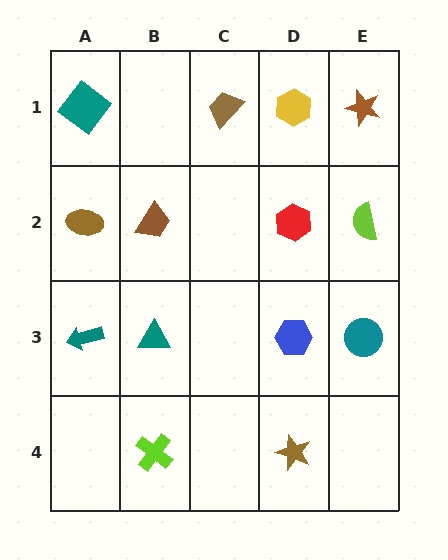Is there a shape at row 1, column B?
No, that cell is empty.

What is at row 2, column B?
A brown trapezoid.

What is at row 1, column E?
A brown star.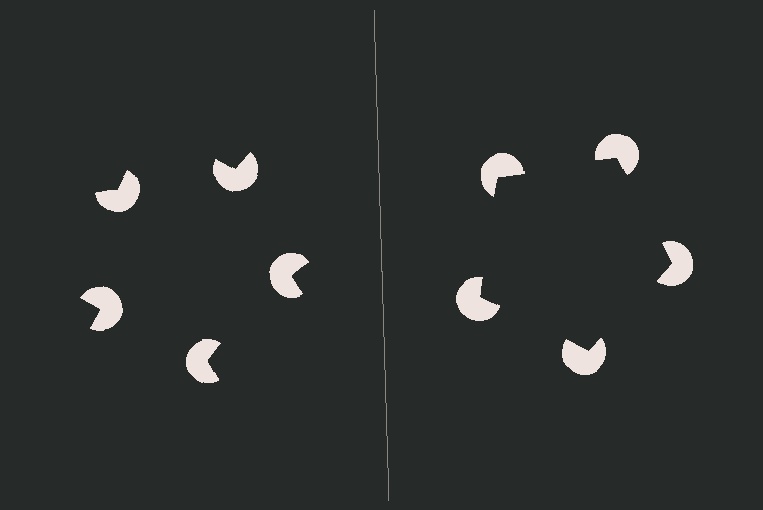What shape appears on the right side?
An illusory pentagon.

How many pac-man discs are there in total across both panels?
10 — 5 on each side.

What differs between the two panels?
The pac-man discs are positioned identically on both sides; only the wedge orientations differ. On the right they align to a pentagon; on the left they are misaligned.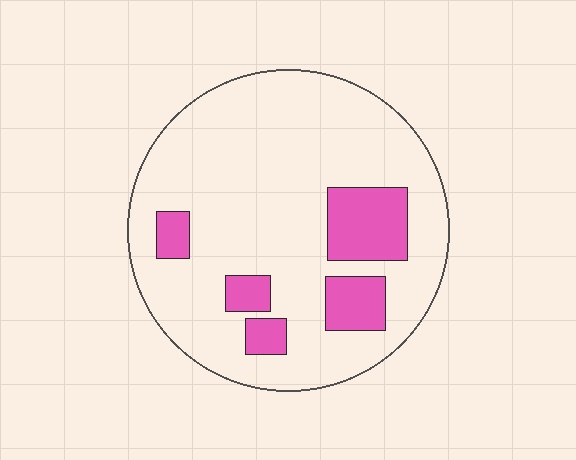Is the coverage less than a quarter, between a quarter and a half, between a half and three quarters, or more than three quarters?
Less than a quarter.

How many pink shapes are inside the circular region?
5.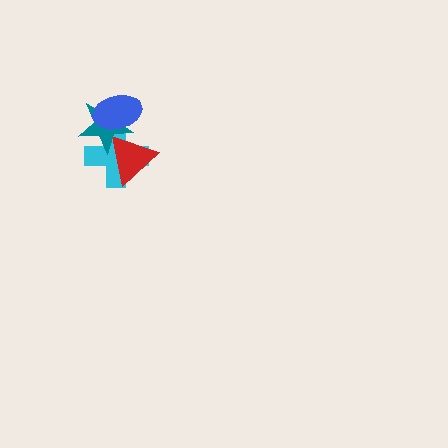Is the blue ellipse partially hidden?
No, no other shape covers it.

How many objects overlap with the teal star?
3 objects overlap with the teal star.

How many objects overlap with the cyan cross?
3 objects overlap with the cyan cross.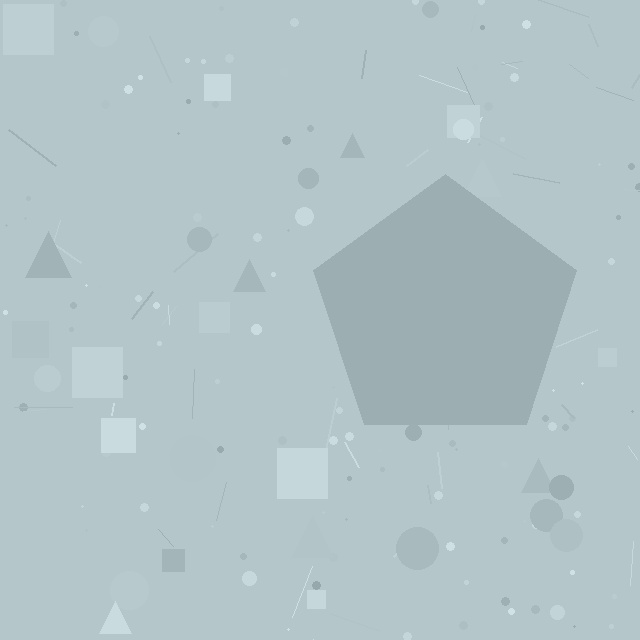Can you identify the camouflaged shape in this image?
The camouflaged shape is a pentagon.